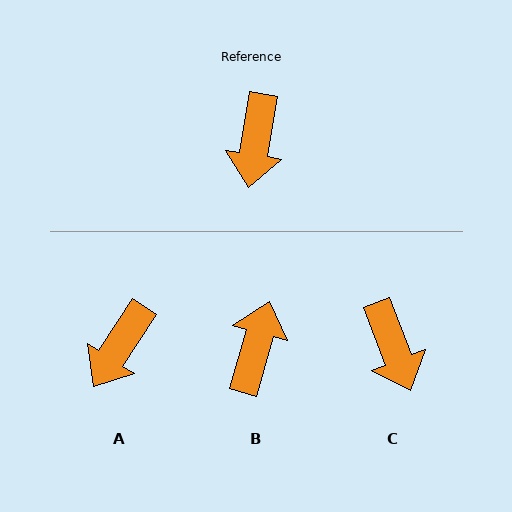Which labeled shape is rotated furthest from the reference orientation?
B, about 173 degrees away.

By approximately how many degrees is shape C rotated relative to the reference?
Approximately 30 degrees counter-clockwise.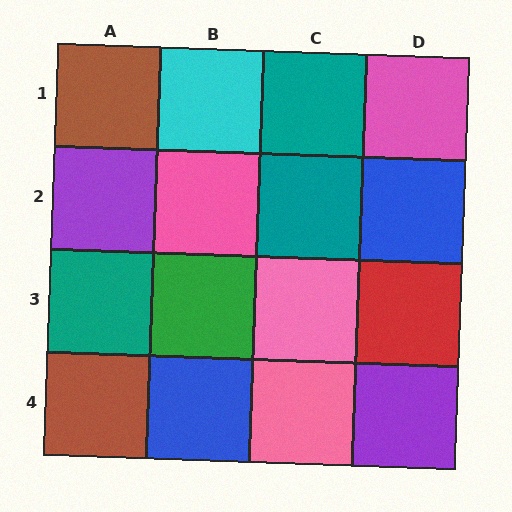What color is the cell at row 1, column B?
Cyan.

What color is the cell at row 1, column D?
Pink.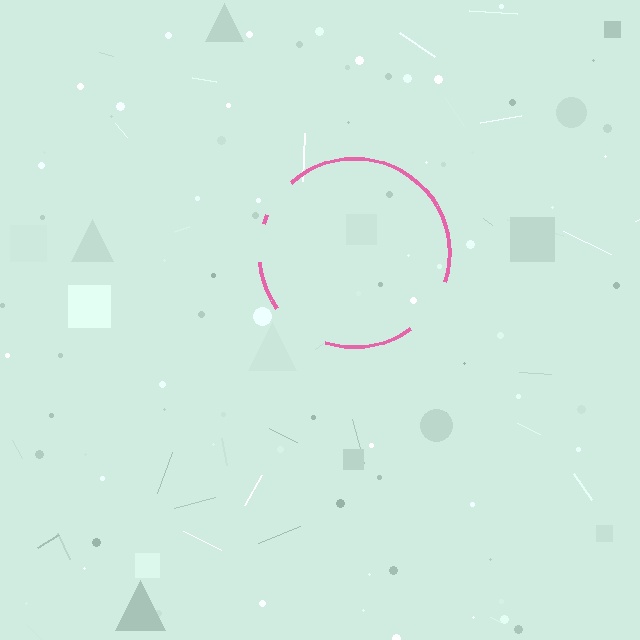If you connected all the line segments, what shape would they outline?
They would outline a circle.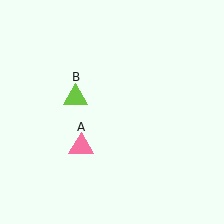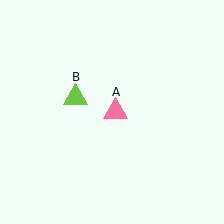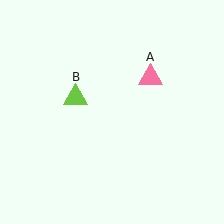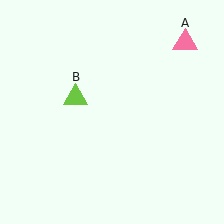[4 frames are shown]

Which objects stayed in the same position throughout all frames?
Lime triangle (object B) remained stationary.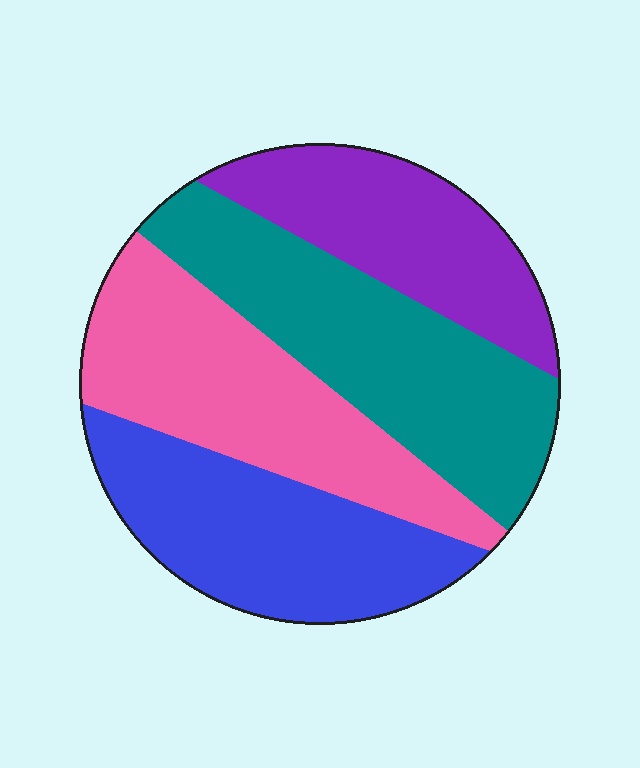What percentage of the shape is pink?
Pink covers about 25% of the shape.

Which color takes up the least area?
Purple, at roughly 20%.